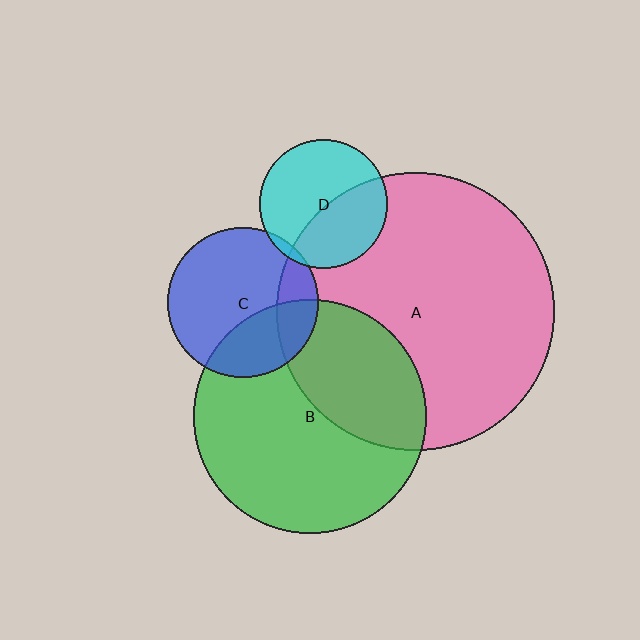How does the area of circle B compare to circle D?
Approximately 3.3 times.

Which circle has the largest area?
Circle A (pink).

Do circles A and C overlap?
Yes.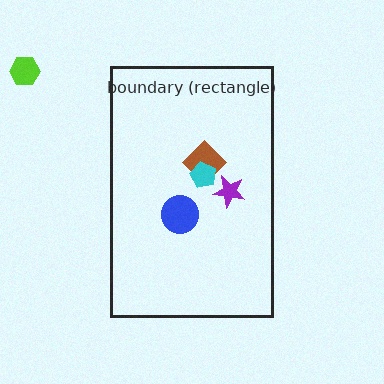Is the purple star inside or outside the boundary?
Inside.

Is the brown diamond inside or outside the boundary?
Inside.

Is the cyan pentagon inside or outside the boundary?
Inside.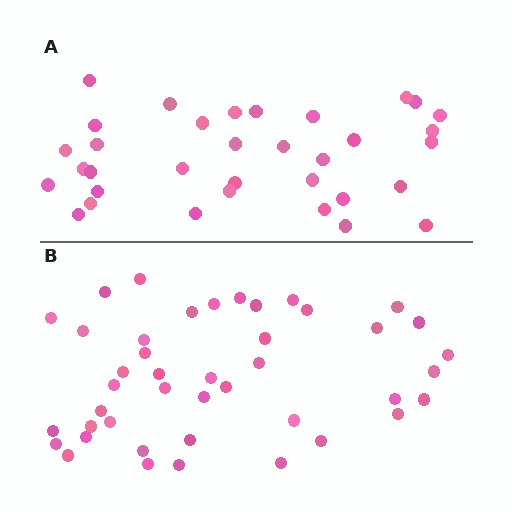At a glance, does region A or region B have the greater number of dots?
Region B (the bottom region) has more dots.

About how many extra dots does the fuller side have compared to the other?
Region B has roughly 8 or so more dots than region A.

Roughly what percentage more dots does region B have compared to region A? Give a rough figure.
About 25% more.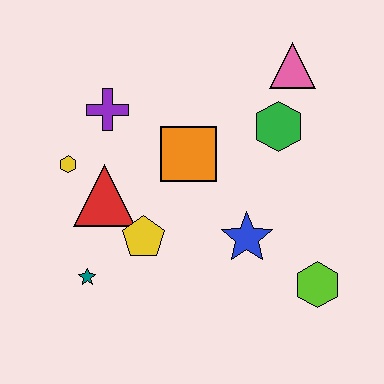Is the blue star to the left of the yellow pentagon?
No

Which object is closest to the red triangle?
The yellow hexagon is closest to the red triangle.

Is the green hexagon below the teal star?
No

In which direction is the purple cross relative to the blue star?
The purple cross is to the left of the blue star.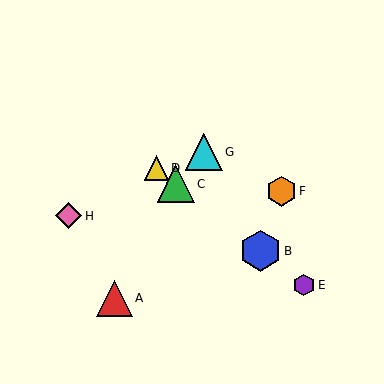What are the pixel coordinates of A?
Object A is at (114, 298).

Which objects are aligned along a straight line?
Objects B, C, D, E are aligned along a straight line.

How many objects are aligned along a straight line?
4 objects (B, C, D, E) are aligned along a straight line.